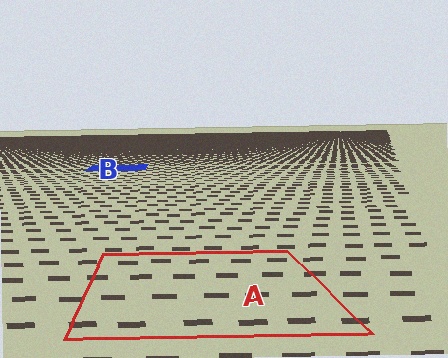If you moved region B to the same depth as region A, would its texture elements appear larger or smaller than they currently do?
They would appear larger. At a closer depth, the same texture elements are projected at a bigger on-screen size.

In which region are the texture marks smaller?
The texture marks are smaller in region B, because it is farther away.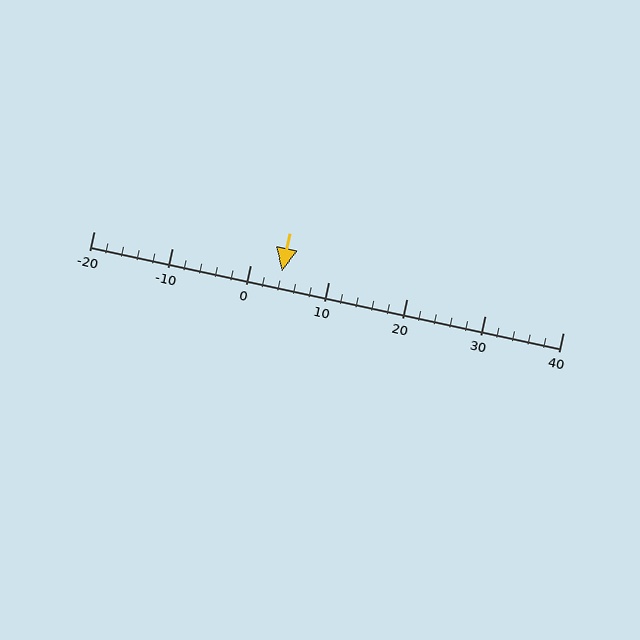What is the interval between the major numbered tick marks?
The major tick marks are spaced 10 units apart.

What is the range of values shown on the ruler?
The ruler shows values from -20 to 40.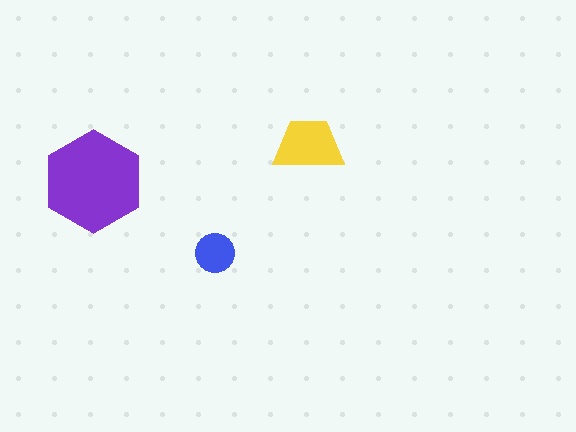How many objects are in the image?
There are 3 objects in the image.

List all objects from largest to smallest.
The purple hexagon, the yellow trapezoid, the blue circle.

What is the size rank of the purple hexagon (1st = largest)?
1st.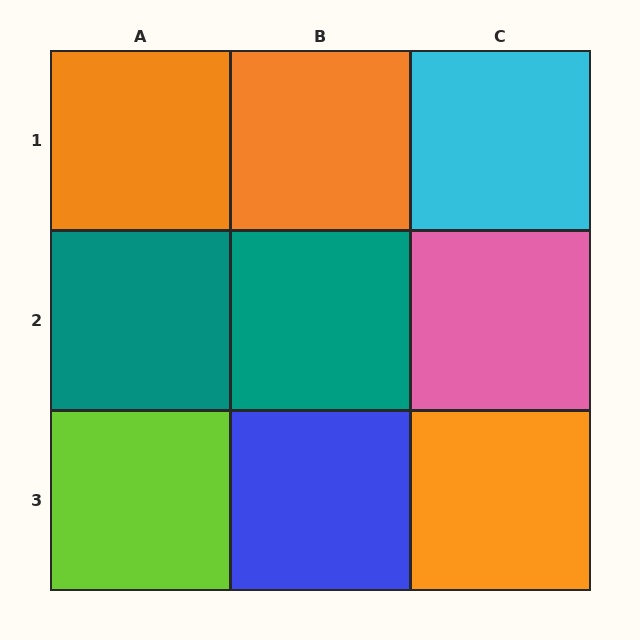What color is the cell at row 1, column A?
Orange.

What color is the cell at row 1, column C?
Cyan.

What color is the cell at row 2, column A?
Teal.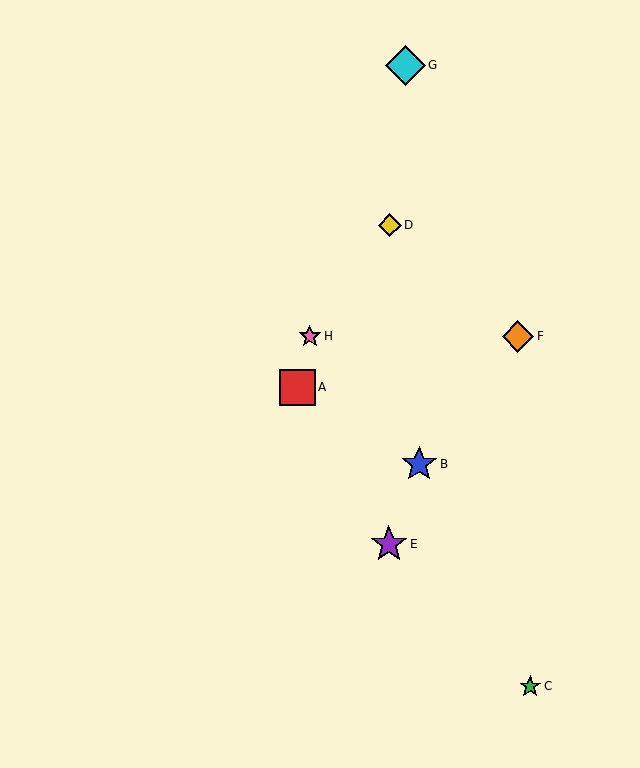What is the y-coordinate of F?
Object F is at y≈336.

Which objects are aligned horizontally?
Objects F, H are aligned horizontally.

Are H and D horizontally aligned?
No, H is at y≈336 and D is at y≈225.